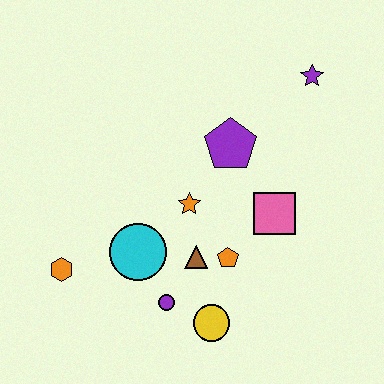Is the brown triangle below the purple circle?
No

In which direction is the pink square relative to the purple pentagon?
The pink square is below the purple pentagon.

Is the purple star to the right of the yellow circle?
Yes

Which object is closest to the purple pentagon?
The orange star is closest to the purple pentagon.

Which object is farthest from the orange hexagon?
The purple star is farthest from the orange hexagon.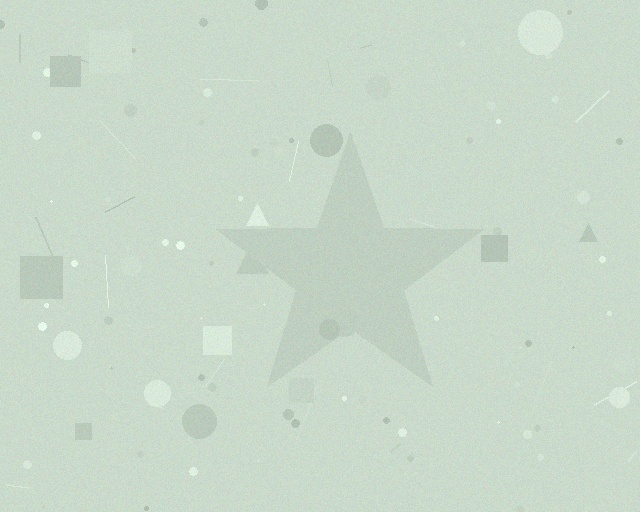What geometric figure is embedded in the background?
A star is embedded in the background.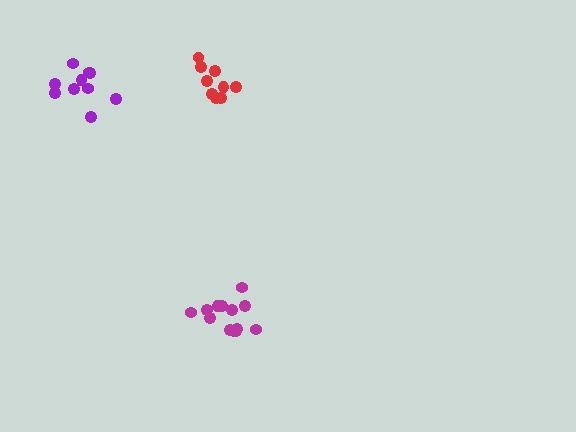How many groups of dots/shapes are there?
There are 3 groups.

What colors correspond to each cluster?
The clusters are colored: magenta, red, purple.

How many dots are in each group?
Group 1: 13 dots, Group 2: 9 dots, Group 3: 10 dots (32 total).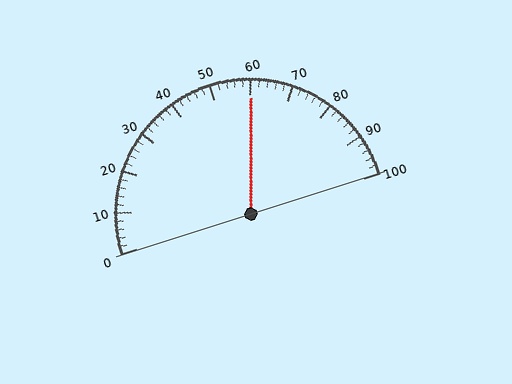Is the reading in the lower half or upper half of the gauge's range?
The reading is in the upper half of the range (0 to 100).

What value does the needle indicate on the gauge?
The needle indicates approximately 60.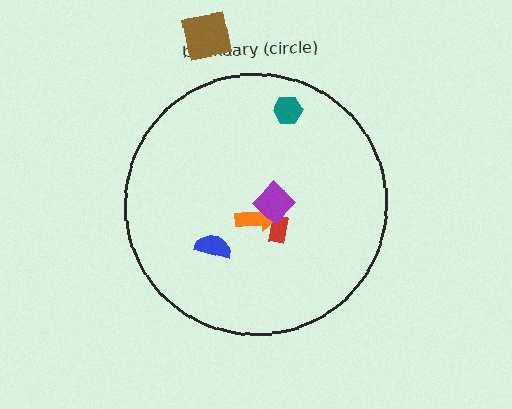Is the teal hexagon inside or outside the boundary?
Inside.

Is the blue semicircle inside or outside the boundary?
Inside.